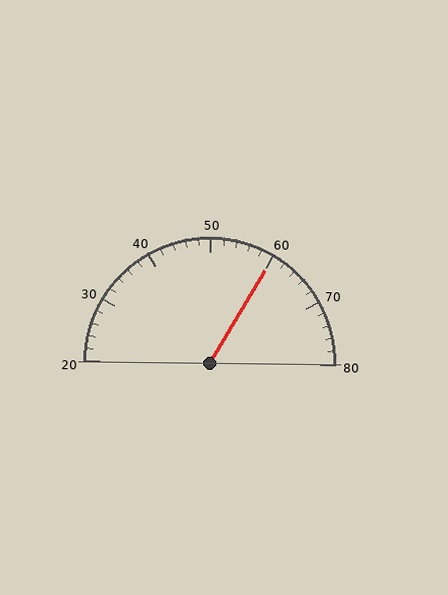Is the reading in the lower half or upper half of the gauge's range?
The reading is in the upper half of the range (20 to 80).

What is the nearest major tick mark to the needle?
The nearest major tick mark is 60.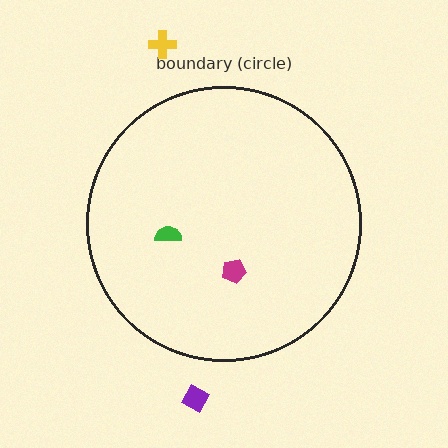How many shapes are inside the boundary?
2 inside, 2 outside.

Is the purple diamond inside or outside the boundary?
Outside.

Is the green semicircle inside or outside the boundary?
Inside.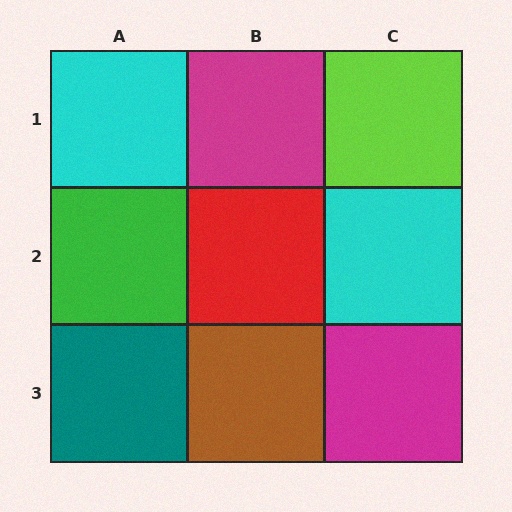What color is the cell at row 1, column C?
Lime.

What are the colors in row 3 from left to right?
Teal, brown, magenta.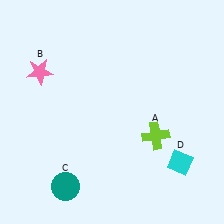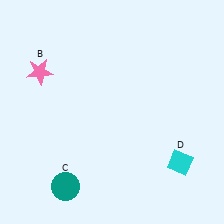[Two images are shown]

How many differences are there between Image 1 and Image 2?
There is 1 difference between the two images.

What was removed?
The lime cross (A) was removed in Image 2.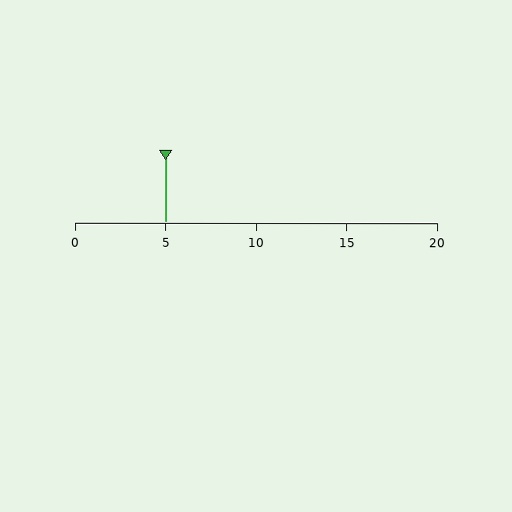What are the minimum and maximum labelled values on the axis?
The axis runs from 0 to 20.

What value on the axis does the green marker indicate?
The marker indicates approximately 5.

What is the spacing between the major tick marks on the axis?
The major ticks are spaced 5 apart.